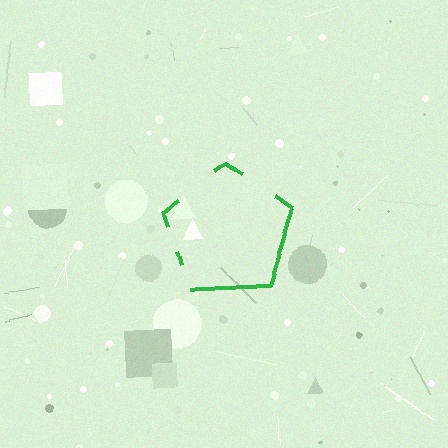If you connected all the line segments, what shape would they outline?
They would outline a pentagon.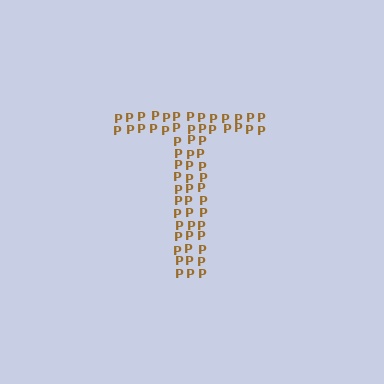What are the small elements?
The small elements are letter P's.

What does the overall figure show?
The overall figure shows the letter T.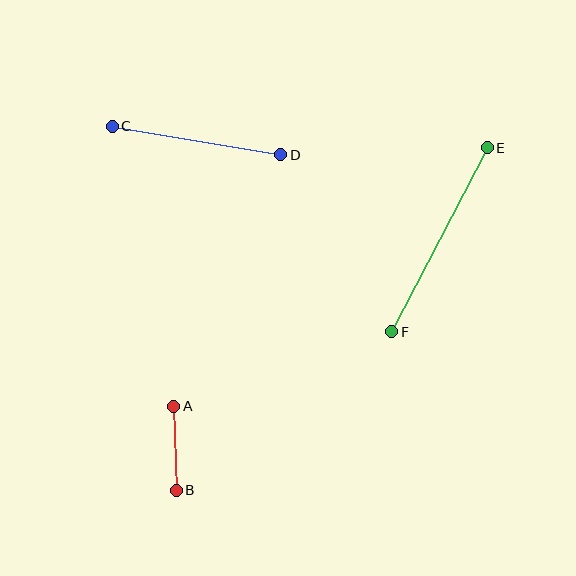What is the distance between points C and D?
The distance is approximately 171 pixels.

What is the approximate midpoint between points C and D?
The midpoint is at approximately (196, 141) pixels.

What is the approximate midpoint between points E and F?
The midpoint is at approximately (440, 240) pixels.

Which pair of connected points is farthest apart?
Points E and F are farthest apart.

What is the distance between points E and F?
The distance is approximately 208 pixels.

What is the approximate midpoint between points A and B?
The midpoint is at approximately (175, 448) pixels.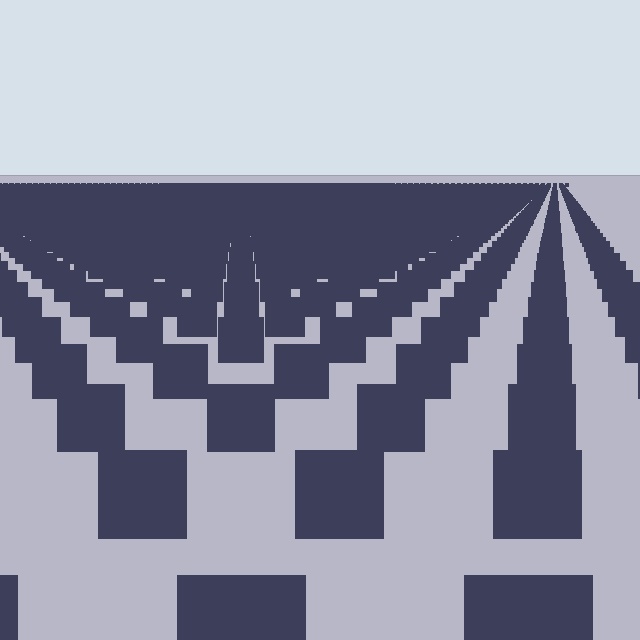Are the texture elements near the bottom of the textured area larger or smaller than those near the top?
Larger. Near the bottom, elements are closer to the viewer and appear at a bigger on-screen size.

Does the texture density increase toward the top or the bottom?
Density increases toward the top.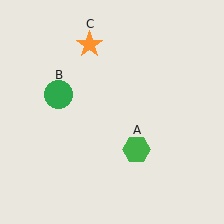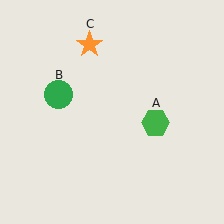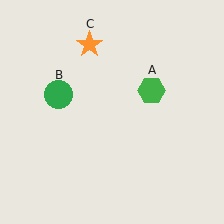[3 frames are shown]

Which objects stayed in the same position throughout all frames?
Green circle (object B) and orange star (object C) remained stationary.